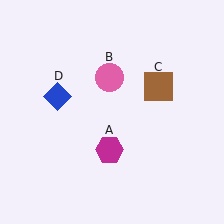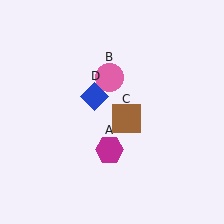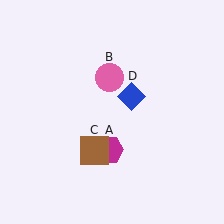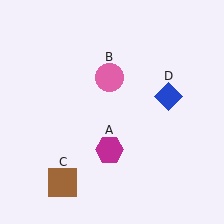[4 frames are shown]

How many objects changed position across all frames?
2 objects changed position: brown square (object C), blue diamond (object D).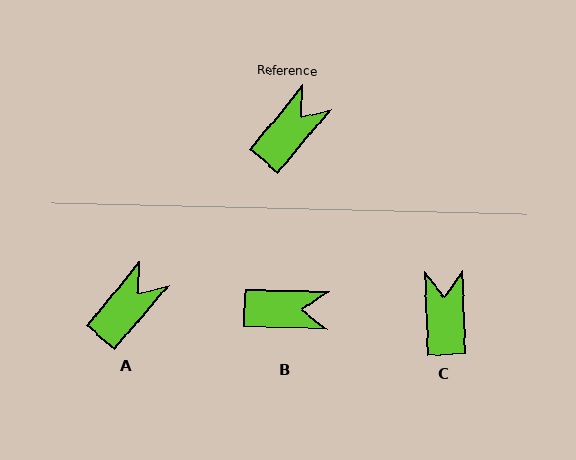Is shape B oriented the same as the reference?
No, it is off by about 52 degrees.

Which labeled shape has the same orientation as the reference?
A.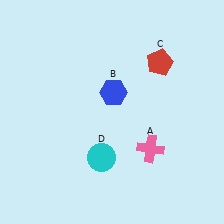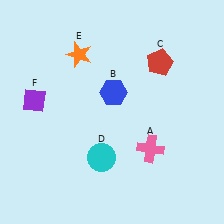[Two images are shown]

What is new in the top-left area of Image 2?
An orange star (E) was added in the top-left area of Image 2.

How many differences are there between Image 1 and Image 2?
There are 2 differences between the two images.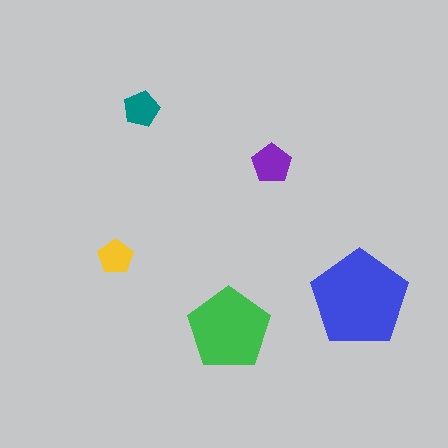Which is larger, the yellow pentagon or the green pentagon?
The green one.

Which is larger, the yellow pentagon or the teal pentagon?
The teal one.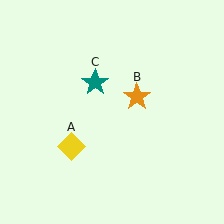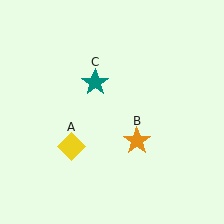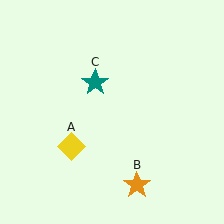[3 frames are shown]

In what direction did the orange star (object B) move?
The orange star (object B) moved down.